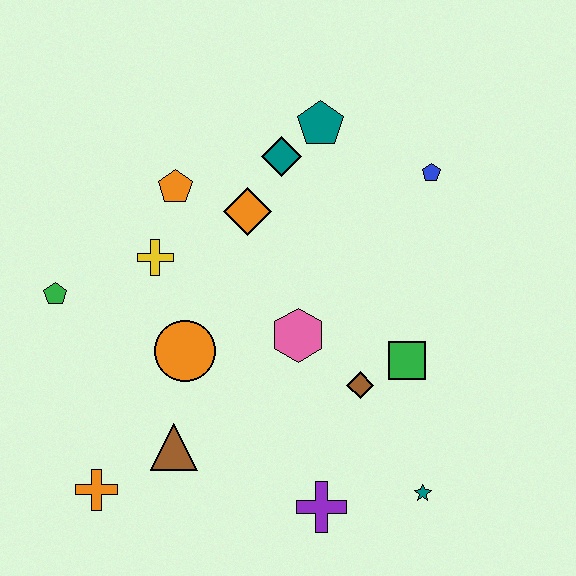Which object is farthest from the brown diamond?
The green pentagon is farthest from the brown diamond.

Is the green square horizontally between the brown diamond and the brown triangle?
No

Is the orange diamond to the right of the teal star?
No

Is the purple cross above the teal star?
No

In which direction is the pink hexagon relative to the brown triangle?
The pink hexagon is to the right of the brown triangle.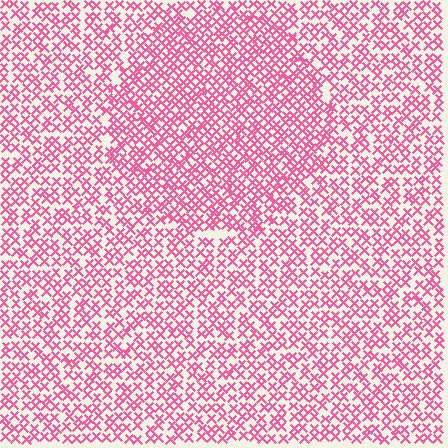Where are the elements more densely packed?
The elements are more densely packed inside the circle boundary.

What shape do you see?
I see a circle.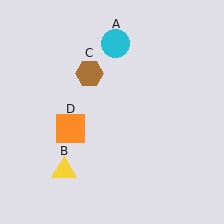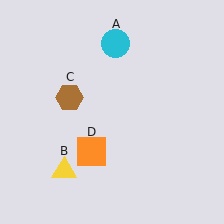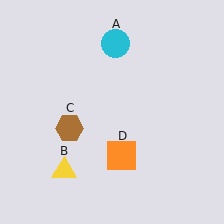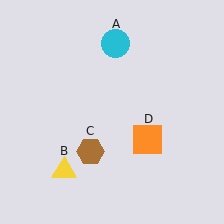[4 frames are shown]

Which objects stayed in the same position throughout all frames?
Cyan circle (object A) and yellow triangle (object B) remained stationary.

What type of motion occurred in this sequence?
The brown hexagon (object C), orange square (object D) rotated counterclockwise around the center of the scene.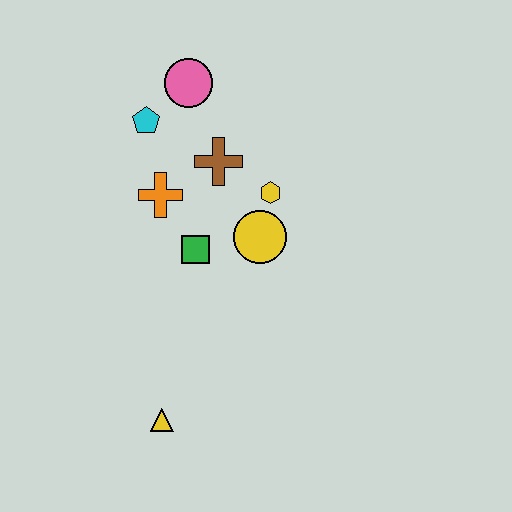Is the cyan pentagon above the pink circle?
No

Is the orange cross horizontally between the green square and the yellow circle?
No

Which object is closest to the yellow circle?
The yellow hexagon is closest to the yellow circle.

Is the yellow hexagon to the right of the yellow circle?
Yes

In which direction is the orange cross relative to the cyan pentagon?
The orange cross is below the cyan pentagon.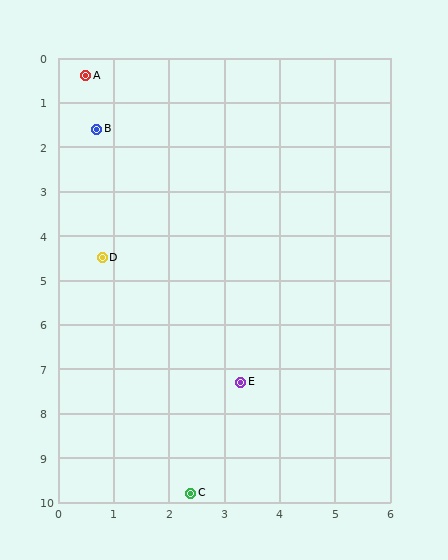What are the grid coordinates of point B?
Point B is at approximately (0.7, 1.6).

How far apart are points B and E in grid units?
Points B and E are about 6.3 grid units apart.